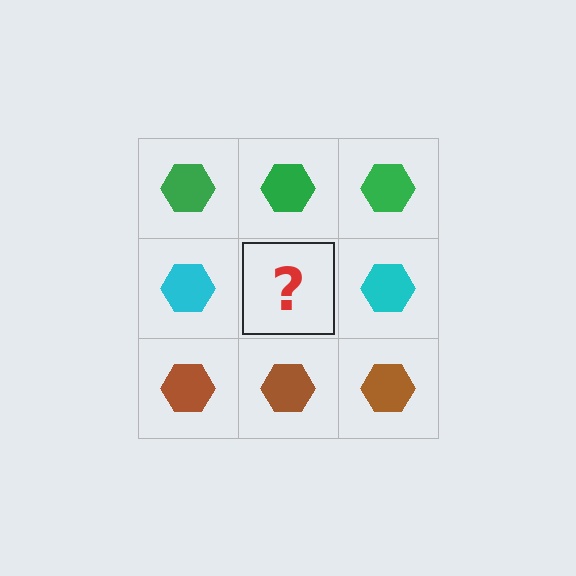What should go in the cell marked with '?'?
The missing cell should contain a cyan hexagon.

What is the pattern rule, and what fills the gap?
The rule is that each row has a consistent color. The gap should be filled with a cyan hexagon.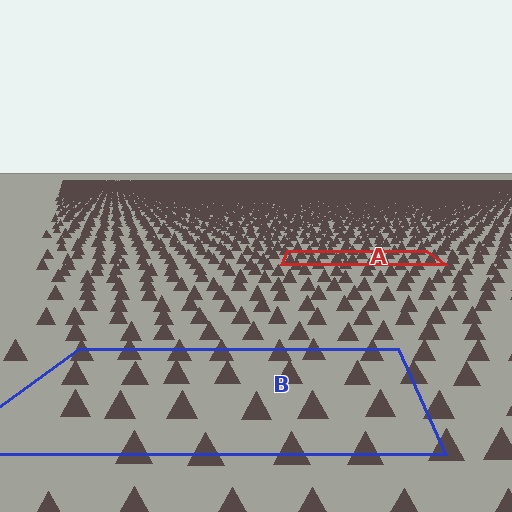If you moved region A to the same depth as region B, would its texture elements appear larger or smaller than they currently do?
They would appear larger. At a closer depth, the same texture elements are projected at a bigger on-screen size.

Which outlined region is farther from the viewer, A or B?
Region A is farther from the viewer — the texture elements inside it appear smaller and more densely packed.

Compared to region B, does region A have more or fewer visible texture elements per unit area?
Region A has more texture elements per unit area — they are packed more densely because it is farther away.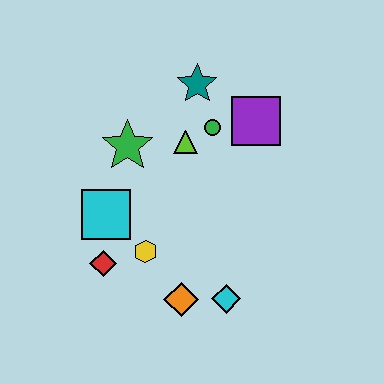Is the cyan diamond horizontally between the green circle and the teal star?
No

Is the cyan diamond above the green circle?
No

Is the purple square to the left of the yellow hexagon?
No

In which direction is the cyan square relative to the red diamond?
The cyan square is above the red diamond.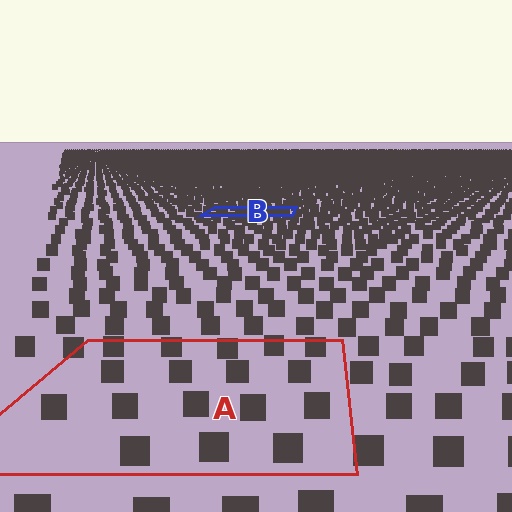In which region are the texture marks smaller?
The texture marks are smaller in region B, because it is farther away.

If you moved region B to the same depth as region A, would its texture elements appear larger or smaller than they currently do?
They would appear larger. At a closer depth, the same texture elements are projected at a bigger on-screen size.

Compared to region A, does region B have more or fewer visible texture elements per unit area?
Region B has more texture elements per unit area — they are packed more densely because it is farther away.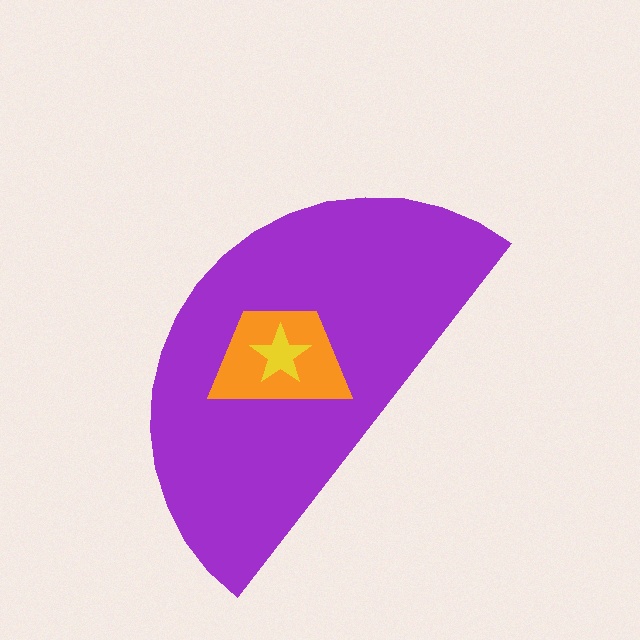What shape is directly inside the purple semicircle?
The orange trapezoid.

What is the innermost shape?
The yellow star.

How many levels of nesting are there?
3.